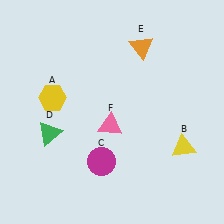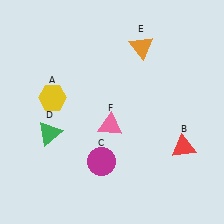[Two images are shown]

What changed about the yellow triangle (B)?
In Image 1, B is yellow. In Image 2, it changed to red.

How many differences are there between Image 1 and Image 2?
There is 1 difference between the two images.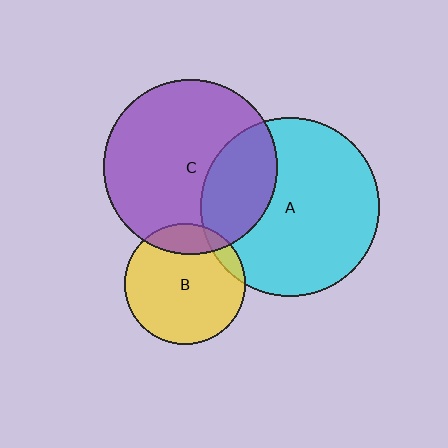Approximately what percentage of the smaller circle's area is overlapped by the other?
Approximately 30%.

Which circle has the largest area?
Circle A (cyan).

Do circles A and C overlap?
Yes.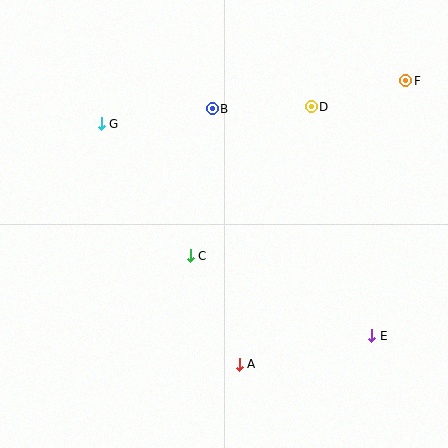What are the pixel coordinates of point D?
Point D is at (311, 107).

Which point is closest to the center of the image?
Point C at (190, 256) is closest to the center.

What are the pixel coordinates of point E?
Point E is at (372, 336).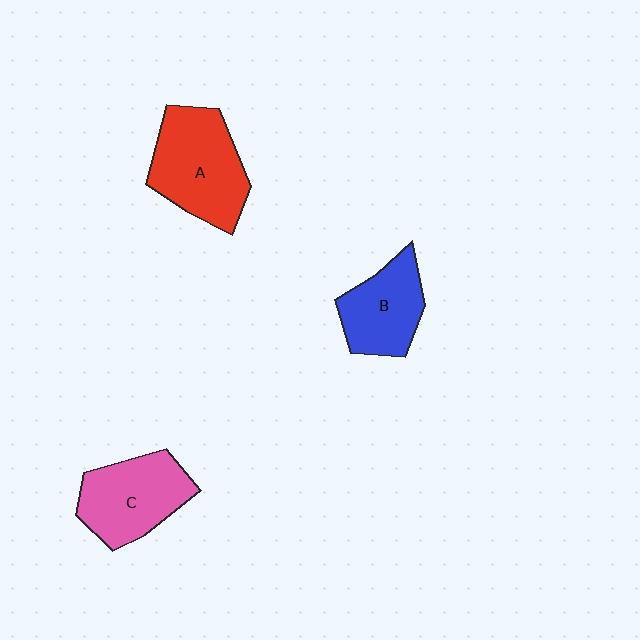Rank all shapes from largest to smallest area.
From largest to smallest: A (red), C (pink), B (blue).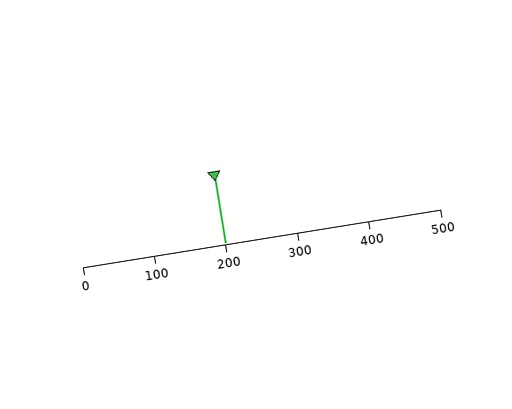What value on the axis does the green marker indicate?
The marker indicates approximately 200.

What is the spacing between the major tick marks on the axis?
The major ticks are spaced 100 apart.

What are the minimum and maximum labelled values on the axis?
The axis runs from 0 to 500.